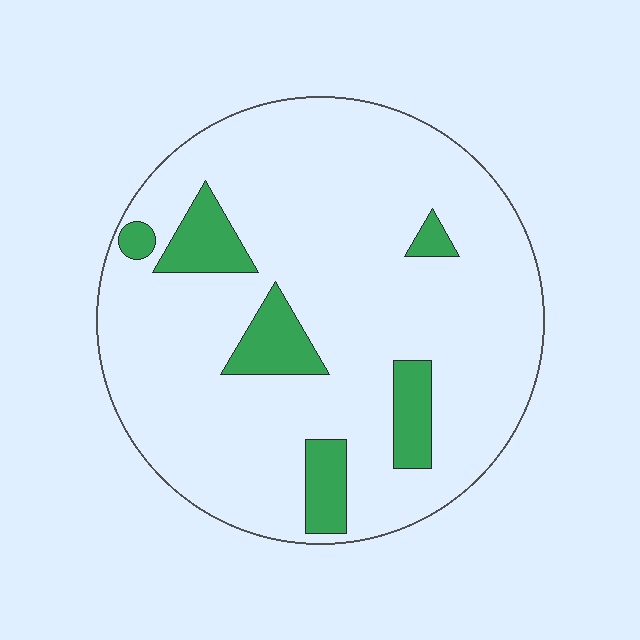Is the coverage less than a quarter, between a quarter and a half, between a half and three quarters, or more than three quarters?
Less than a quarter.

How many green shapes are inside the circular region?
6.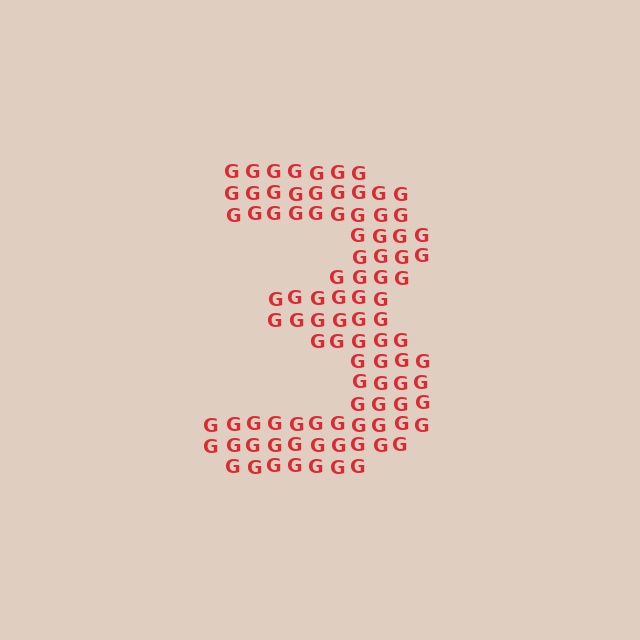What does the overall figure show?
The overall figure shows the digit 3.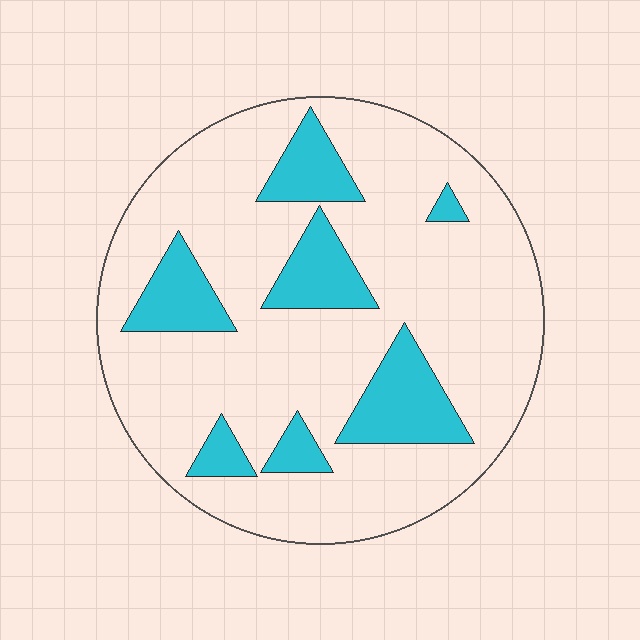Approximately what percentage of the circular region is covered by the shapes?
Approximately 20%.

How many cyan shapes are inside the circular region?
7.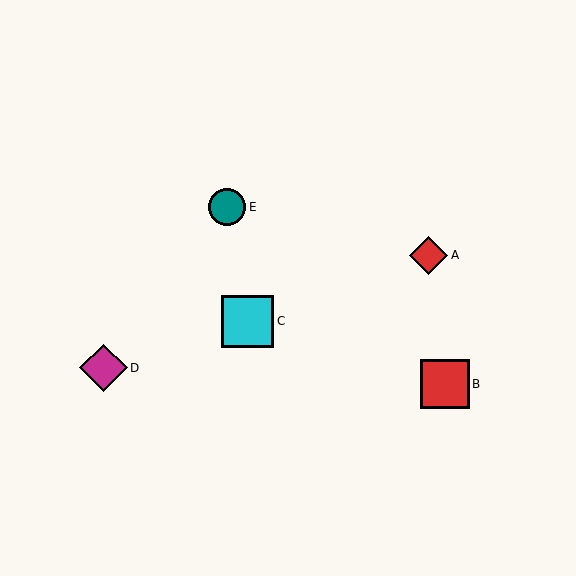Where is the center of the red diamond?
The center of the red diamond is at (429, 255).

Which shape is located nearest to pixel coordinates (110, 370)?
The magenta diamond (labeled D) at (103, 368) is nearest to that location.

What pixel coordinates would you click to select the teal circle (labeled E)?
Click at (227, 207) to select the teal circle E.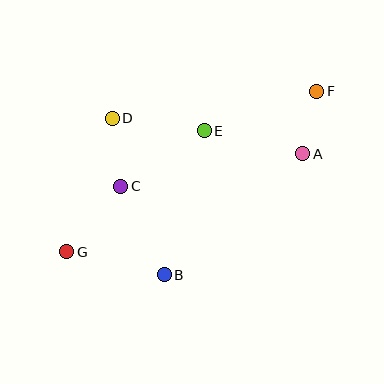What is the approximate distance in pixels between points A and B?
The distance between A and B is approximately 184 pixels.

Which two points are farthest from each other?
Points F and G are farthest from each other.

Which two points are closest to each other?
Points A and F are closest to each other.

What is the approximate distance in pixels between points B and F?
The distance between B and F is approximately 239 pixels.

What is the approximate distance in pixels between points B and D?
The distance between B and D is approximately 165 pixels.